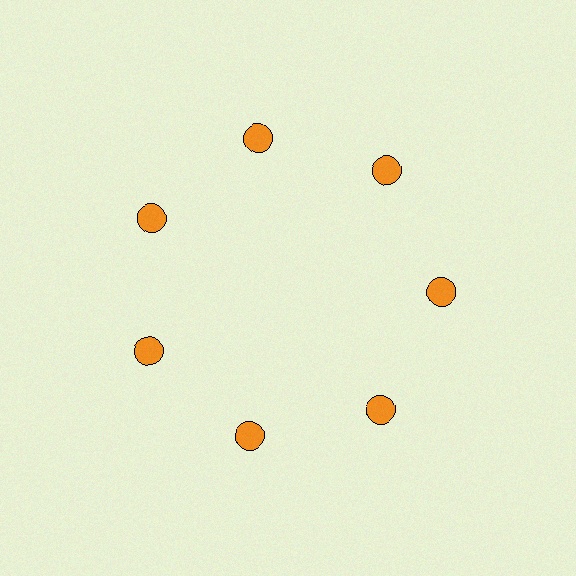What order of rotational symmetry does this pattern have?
This pattern has 7-fold rotational symmetry.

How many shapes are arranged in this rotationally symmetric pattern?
There are 7 shapes, arranged in 7 groups of 1.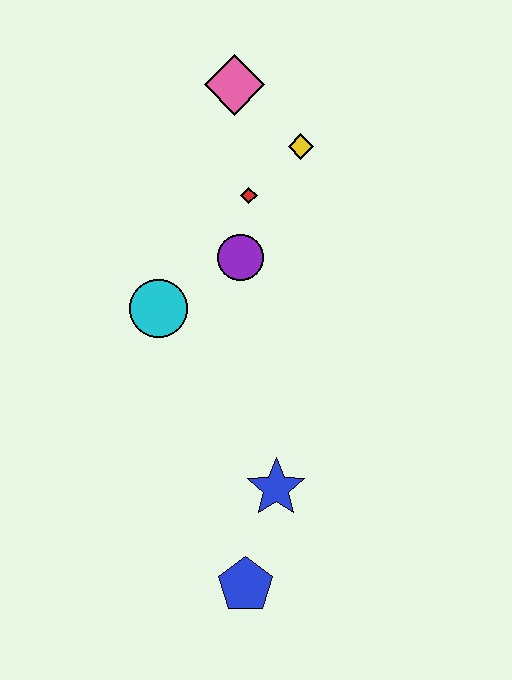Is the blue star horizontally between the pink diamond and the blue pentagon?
No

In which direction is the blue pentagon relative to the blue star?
The blue pentagon is below the blue star.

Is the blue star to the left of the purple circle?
No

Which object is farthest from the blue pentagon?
The pink diamond is farthest from the blue pentagon.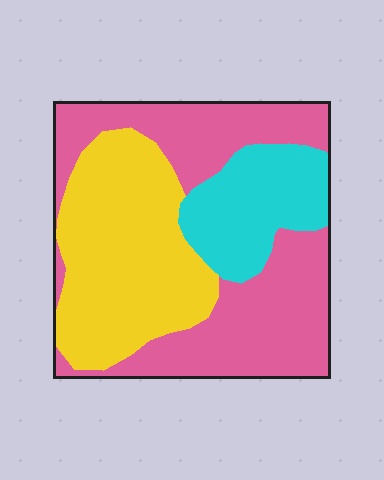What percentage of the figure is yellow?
Yellow covers about 35% of the figure.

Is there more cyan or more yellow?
Yellow.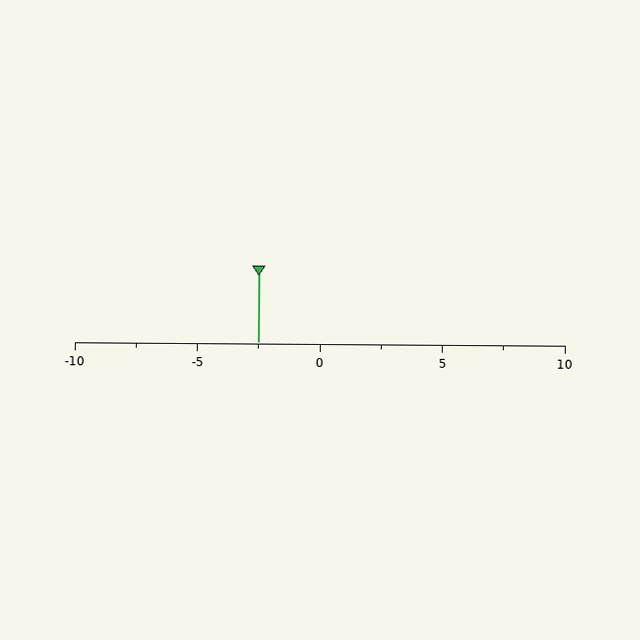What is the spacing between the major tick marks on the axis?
The major ticks are spaced 5 apart.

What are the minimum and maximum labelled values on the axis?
The axis runs from -10 to 10.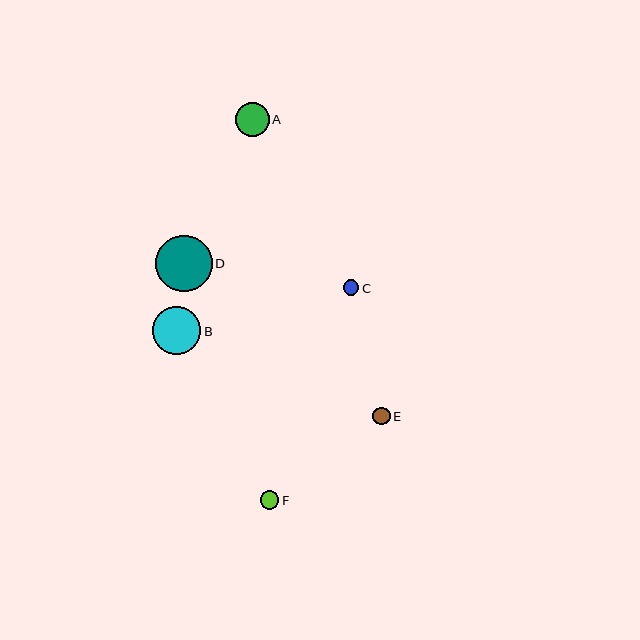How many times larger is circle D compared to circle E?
Circle D is approximately 3.2 times the size of circle E.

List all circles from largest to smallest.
From largest to smallest: D, B, A, F, E, C.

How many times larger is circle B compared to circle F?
Circle B is approximately 2.7 times the size of circle F.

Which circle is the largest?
Circle D is the largest with a size of approximately 57 pixels.